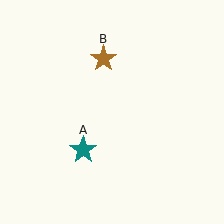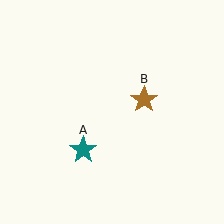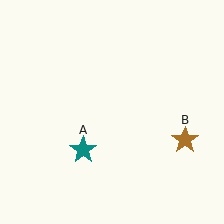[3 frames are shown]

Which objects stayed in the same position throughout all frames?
Teal star (object A) remained stationary.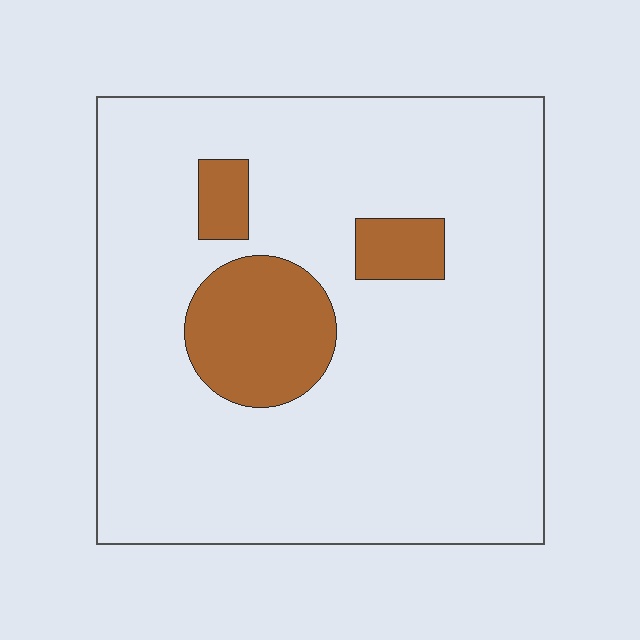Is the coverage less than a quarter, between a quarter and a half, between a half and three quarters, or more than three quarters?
Less than a quarter.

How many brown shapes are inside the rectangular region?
3.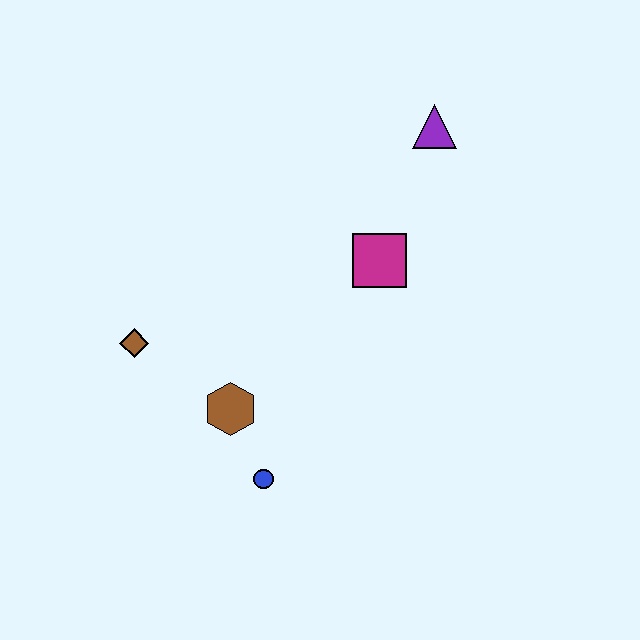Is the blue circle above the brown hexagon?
No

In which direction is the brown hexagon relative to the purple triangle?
The brown hexagon is below the purple triangle.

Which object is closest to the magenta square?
The purple triangle is closest to the magenta square.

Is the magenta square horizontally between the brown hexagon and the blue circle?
No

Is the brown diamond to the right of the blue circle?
No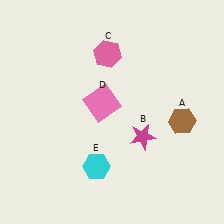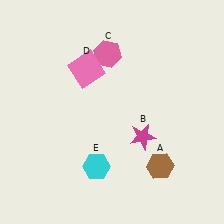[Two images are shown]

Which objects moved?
The objects that moved are: the brown hexagon (A), the pink square (D).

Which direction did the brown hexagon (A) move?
The brown hexagon (A) moved down.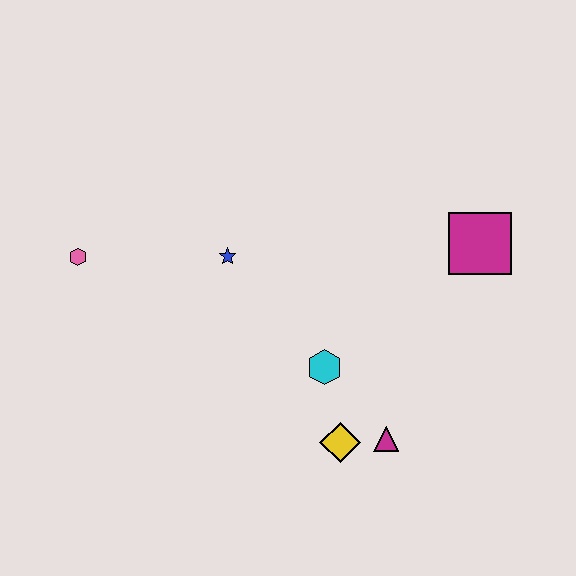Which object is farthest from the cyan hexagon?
The pink hexagon is farthest from the cyan hexagon.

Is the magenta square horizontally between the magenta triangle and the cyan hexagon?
No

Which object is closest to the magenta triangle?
The yellow diamond is closest to the magenta triangle.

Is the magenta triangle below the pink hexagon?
Yes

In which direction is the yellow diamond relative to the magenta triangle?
The yellow diamond is to the left of the magenta triangle.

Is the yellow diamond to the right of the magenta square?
No